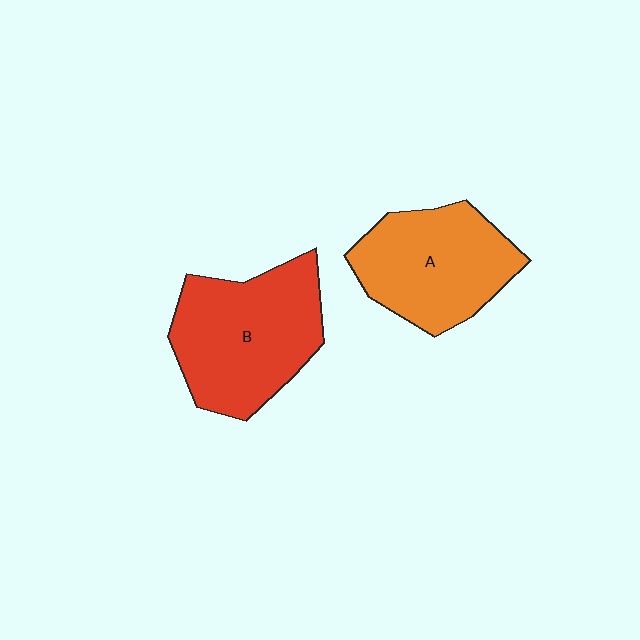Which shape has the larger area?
Shape B (red).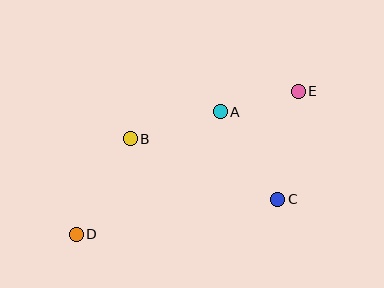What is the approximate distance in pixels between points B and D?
The distance between B and D is approximately 110 pixels.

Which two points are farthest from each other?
Points D and E are farthest from each other.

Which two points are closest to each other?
Points A and E are closest to each other.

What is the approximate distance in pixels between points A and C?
The distance between A and C is approximately 105 pixels.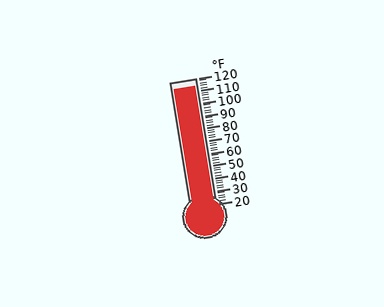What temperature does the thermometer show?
The thermometer shows approximately 114°F.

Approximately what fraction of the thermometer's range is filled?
The thermometer is filled to approximately 95% of its range.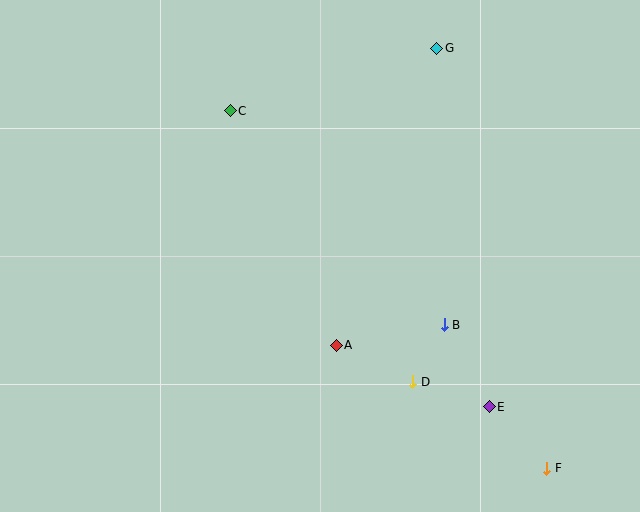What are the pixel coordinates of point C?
Point C is at (230, 111).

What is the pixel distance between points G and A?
The distance between G and A is 314 pixels.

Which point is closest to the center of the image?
Point A at (336, 345) is closest to the center.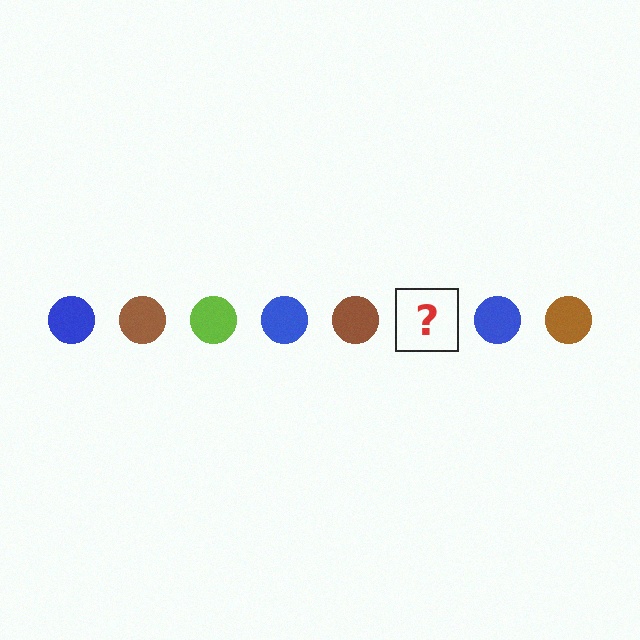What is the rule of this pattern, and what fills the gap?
The rule is that the pattern cycles through blue, brown, lime circles. The gap should be filled with a lime circle.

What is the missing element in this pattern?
The missing element is a lime circle.